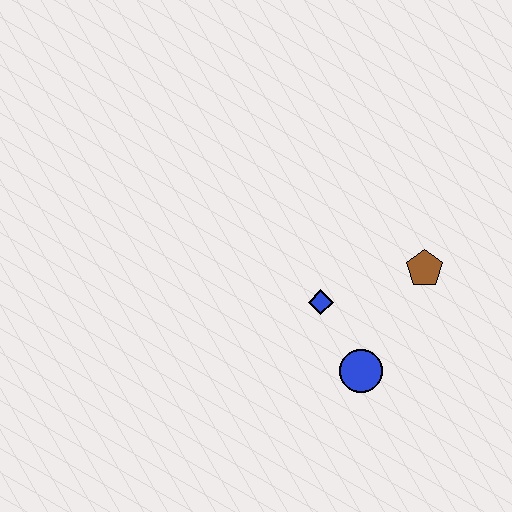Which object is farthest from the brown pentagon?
The blue circle is farthest from the brown pentagon.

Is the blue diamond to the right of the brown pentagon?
No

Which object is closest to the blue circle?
The blue diamond is closest to the blue circle.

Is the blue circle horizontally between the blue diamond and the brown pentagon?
Yes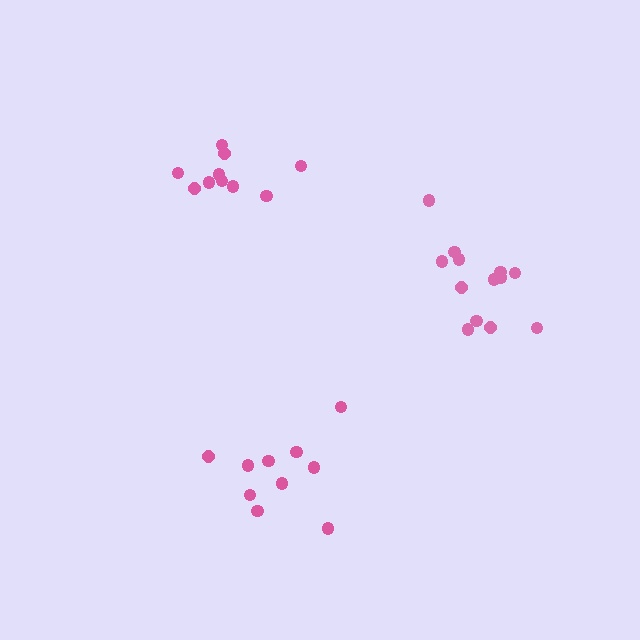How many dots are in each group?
Group 1: 10 dots, Group 2: 13 dots, Group 3: 10 dots (33 total).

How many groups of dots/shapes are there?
There are 3 groups.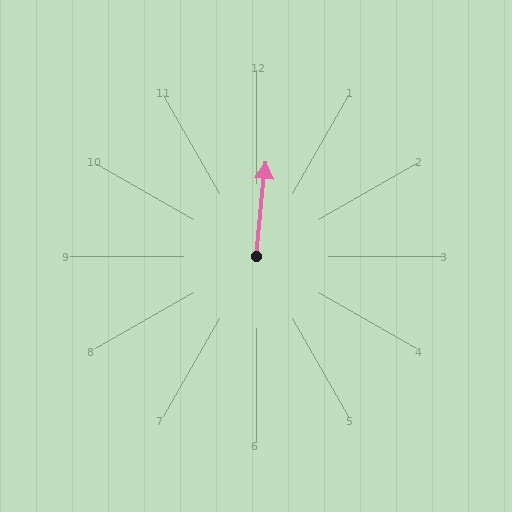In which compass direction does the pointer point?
North.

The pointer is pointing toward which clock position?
Roughly 12 o'clock.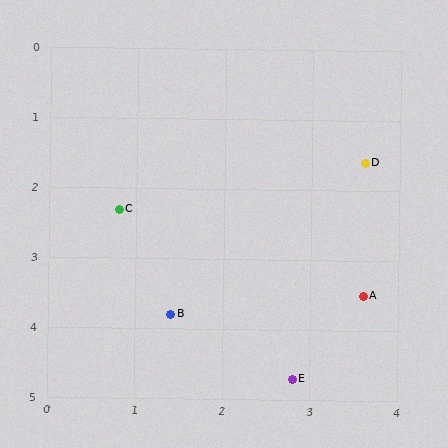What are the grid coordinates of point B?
Point B is at approximately (1.4, 3.8).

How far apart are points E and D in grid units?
Points E and D are about 3.2 grid units apart.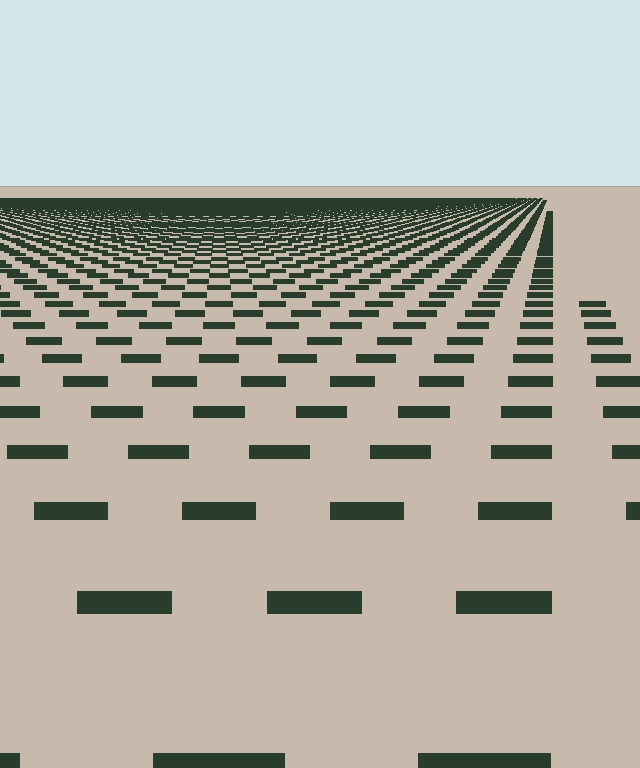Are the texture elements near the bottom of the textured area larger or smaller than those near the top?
Larger. Near the bottom, elements are closer to the viewer and appear at a bigger on-screen size.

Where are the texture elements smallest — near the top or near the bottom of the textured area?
Near the top.